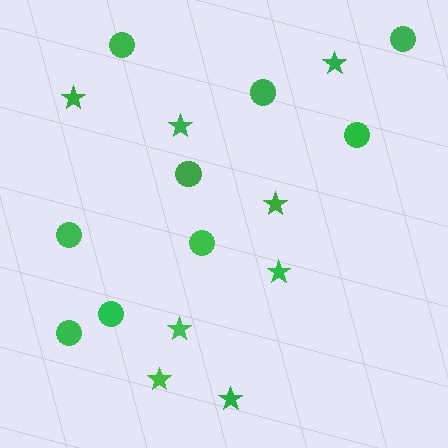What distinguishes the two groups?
There are 2 groups: one group of circles (9) and one group of stars (8).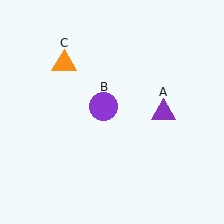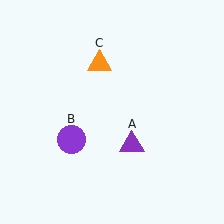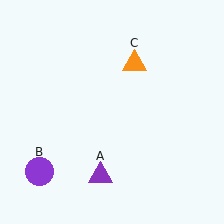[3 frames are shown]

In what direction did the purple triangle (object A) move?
The purple triangle (object A) moved down and to the left.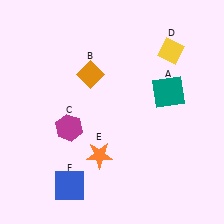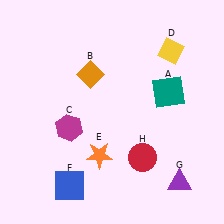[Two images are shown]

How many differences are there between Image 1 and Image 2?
There are 2 differences between the two images.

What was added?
A purple triangle (G), a red circle (H) were added in Image 2.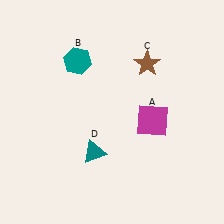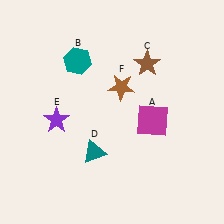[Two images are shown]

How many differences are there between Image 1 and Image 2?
There are 2 differences between the two images.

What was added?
A purple star (E), a brown star (F) were added in Image 2.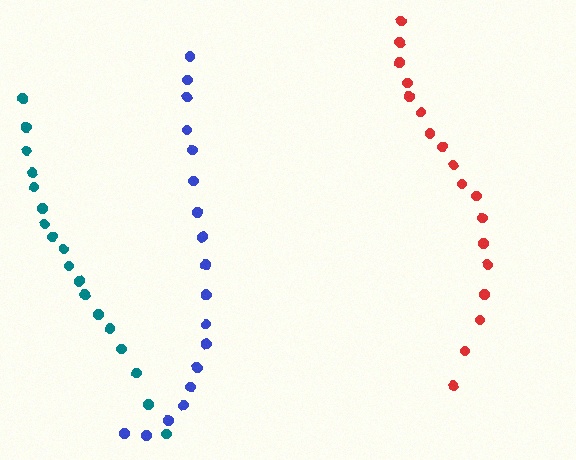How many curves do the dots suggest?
There are 3 distinct paths.